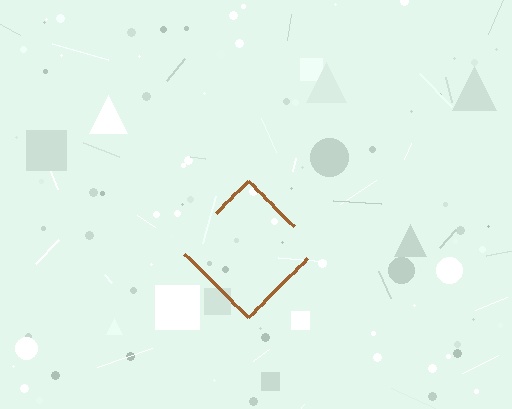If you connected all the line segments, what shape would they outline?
They would outline a diamond.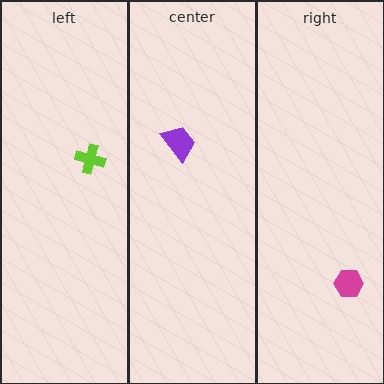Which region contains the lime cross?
The left region.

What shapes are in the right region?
The magenta hexagon.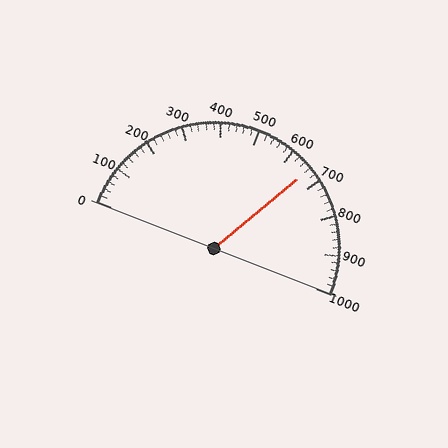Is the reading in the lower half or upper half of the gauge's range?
The reading is in the upper half of the range (0 to 1000).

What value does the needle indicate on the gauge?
The needle indicates approximately 660.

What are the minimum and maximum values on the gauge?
The gauge ranges from 0 to 1000.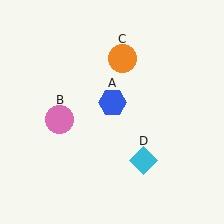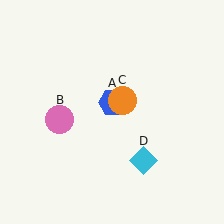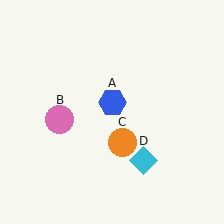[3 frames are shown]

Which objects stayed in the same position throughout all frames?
Blue hexagon (object A) and pink circle (object B) and cyan diamond (object D) remained stationary.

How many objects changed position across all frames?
1 object changed position: orange circle (object C).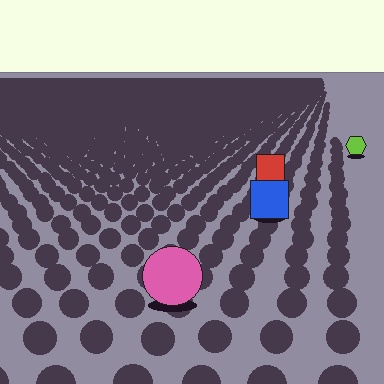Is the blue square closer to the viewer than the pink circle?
No. The pink circle is closer — you can tell from the texture gradient: the ground texture is coarser near it.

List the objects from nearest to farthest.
From nearest to farthest: the pink circle, the blue square, the red square, the lime hexagon.